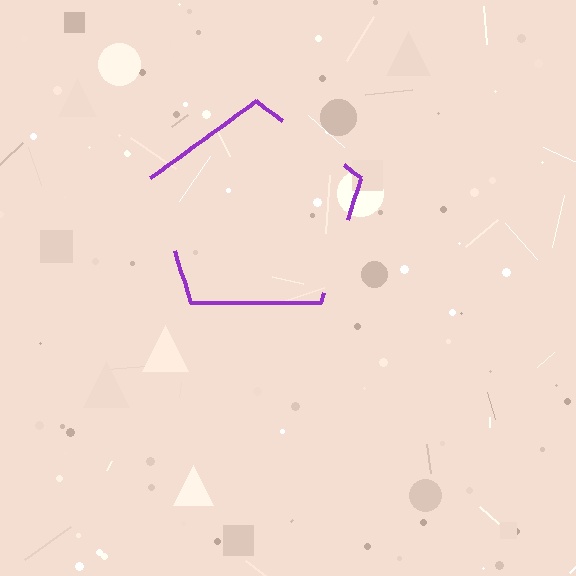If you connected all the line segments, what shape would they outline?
They would outline a pentagon.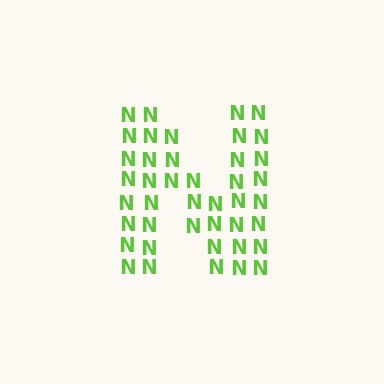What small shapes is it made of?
It is made of small letter N's.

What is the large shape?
The large shape is the letter N.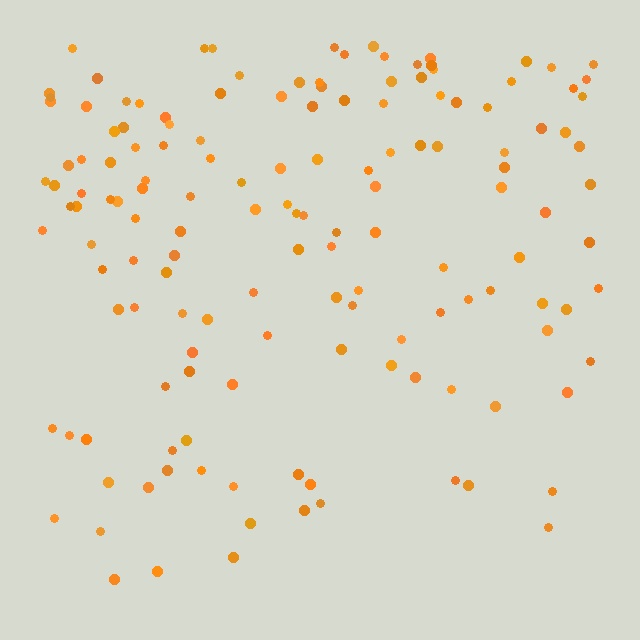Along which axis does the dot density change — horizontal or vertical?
Vertical.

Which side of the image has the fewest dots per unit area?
The bottom.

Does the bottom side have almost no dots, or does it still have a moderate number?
Still a moderate number, just noticeably fewer than the top.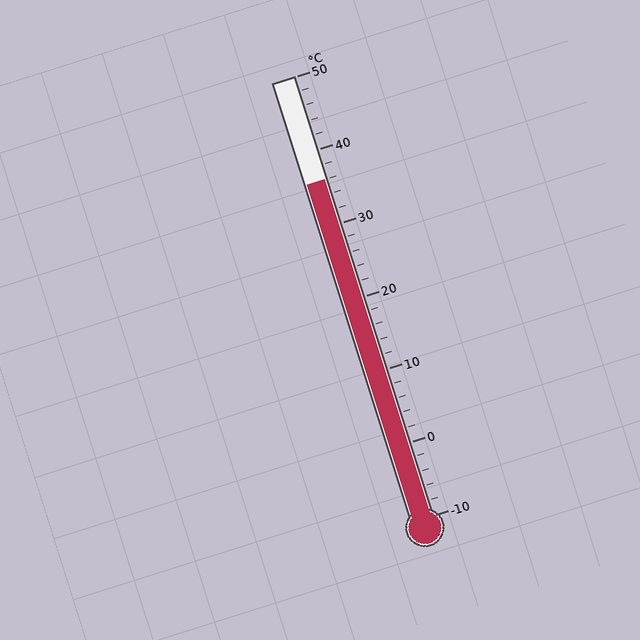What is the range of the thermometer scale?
The thermometer scale ranges from -10°C to 50°C.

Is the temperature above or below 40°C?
The temperature is below 40°C.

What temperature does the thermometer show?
The thermometer shows approximately 36°C.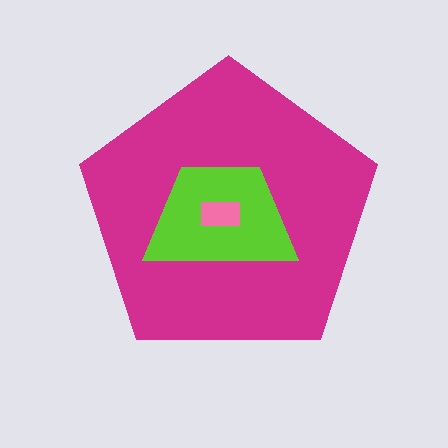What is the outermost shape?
The magenta pentagon.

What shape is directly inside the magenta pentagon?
The lime trapezoid.